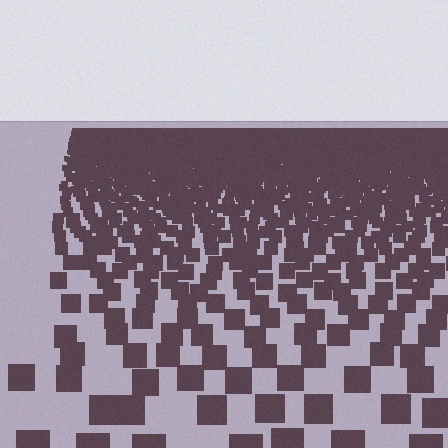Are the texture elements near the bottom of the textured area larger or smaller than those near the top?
Larger. Near the bottom, elements are closer to the viewer and appear at a bigger on-screen size.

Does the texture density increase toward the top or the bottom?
Density increases toward the top.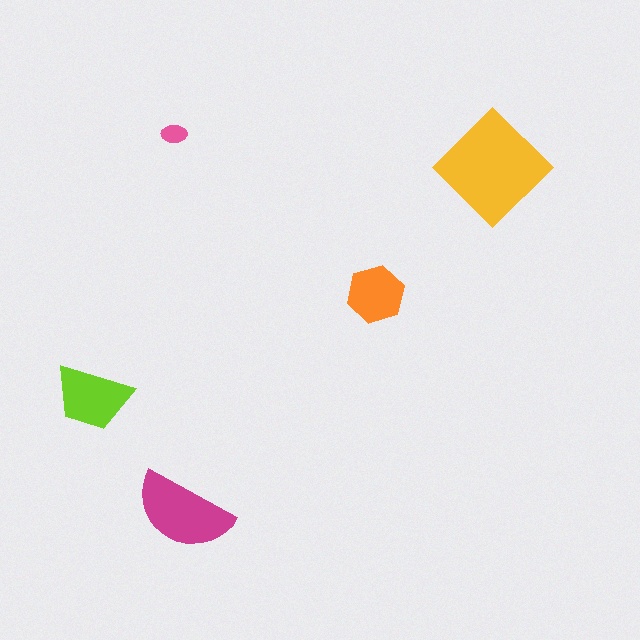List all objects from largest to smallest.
The yellow diamond, the magenta semicircle, the lime trapezoid, the orange hexagon, the pink ellipse.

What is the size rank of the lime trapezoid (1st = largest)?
3rd.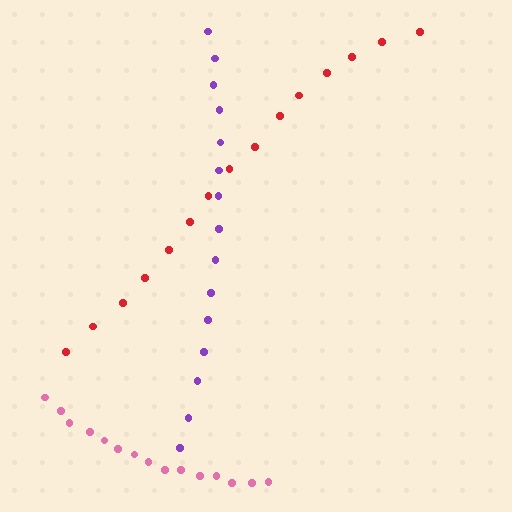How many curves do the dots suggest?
There are 3 distinct paths.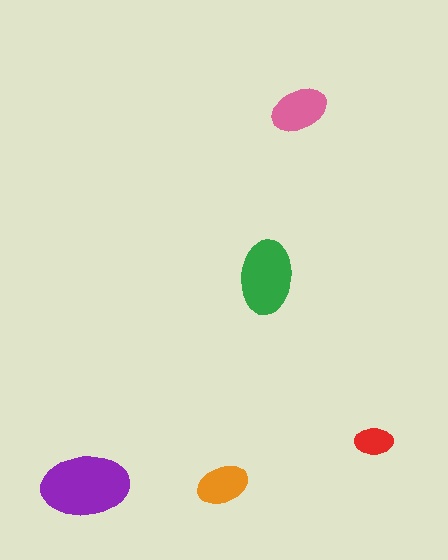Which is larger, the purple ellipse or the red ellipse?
The purple one.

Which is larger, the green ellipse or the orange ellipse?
The green one.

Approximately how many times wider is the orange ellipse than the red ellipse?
About 1.5 times wider.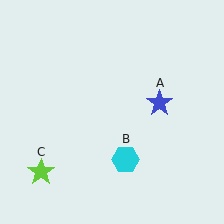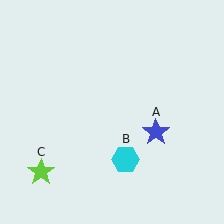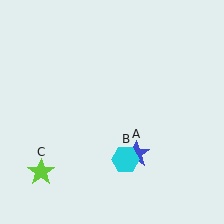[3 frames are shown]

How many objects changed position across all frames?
1 object changed position: blue star (object A).